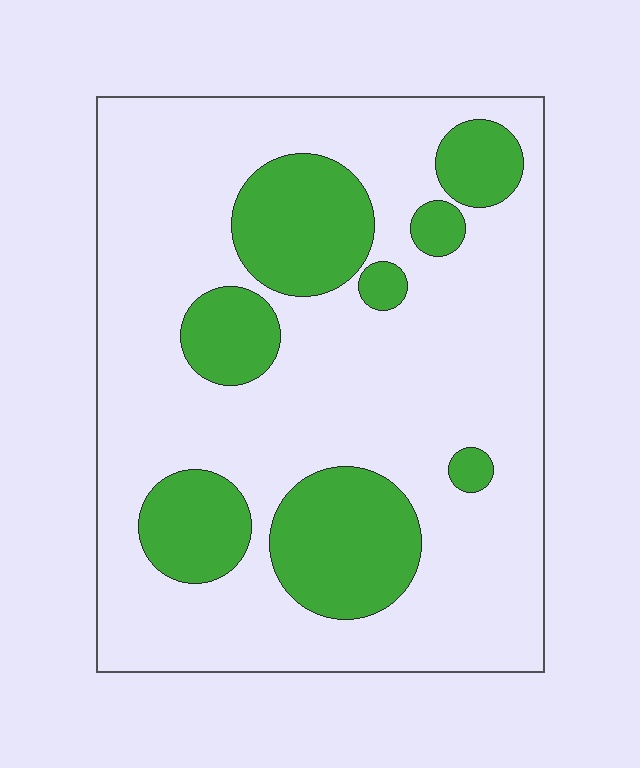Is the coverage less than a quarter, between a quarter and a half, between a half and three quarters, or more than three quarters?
Between a quarter and a half.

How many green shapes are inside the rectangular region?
8.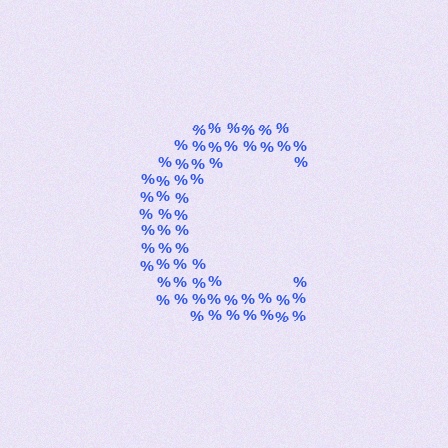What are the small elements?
The small elements are percent signs.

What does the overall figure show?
The overall figure shows the letter C.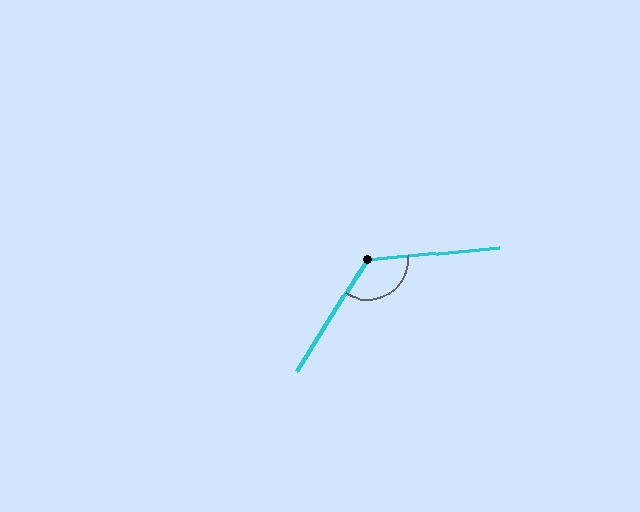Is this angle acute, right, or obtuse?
It is obtuse.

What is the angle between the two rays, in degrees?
Approximately 127 degrees.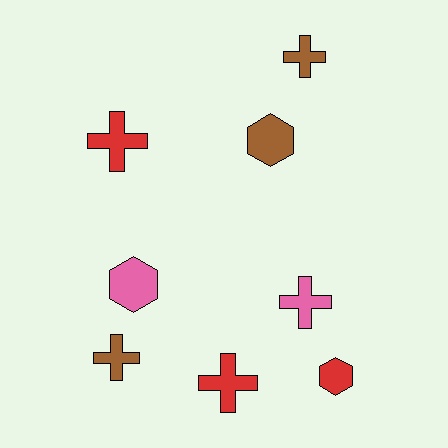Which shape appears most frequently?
Cross, with 5 objects.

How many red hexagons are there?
There is 1 red hexagon.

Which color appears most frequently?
Brown, with 3 objects.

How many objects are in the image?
There are 8 objects.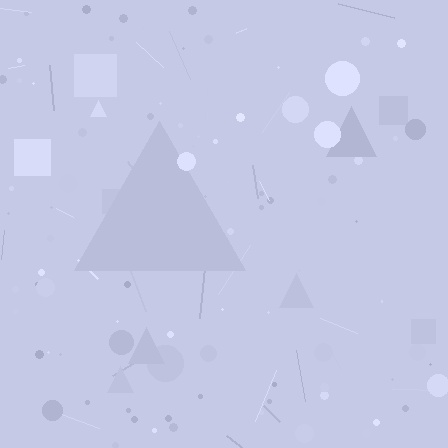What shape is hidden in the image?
A triangle is hidden in the image.